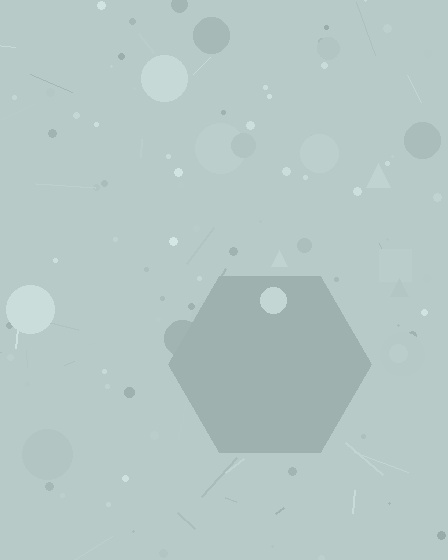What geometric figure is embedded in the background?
A hexagon is embedded in the background.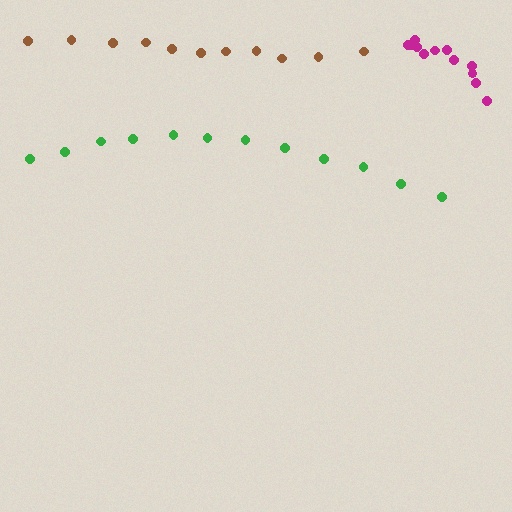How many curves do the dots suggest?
There are 3 distinct paths.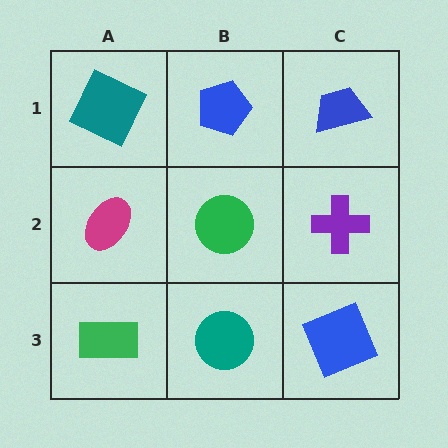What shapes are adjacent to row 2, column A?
A teal square (row 1, column A), a green rectangle (row 3, column A), a green circle (row 2, column B).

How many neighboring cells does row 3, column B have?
3.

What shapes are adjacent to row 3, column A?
A magenta ellipse (row 2, column A), a teal circle (row 3, column B).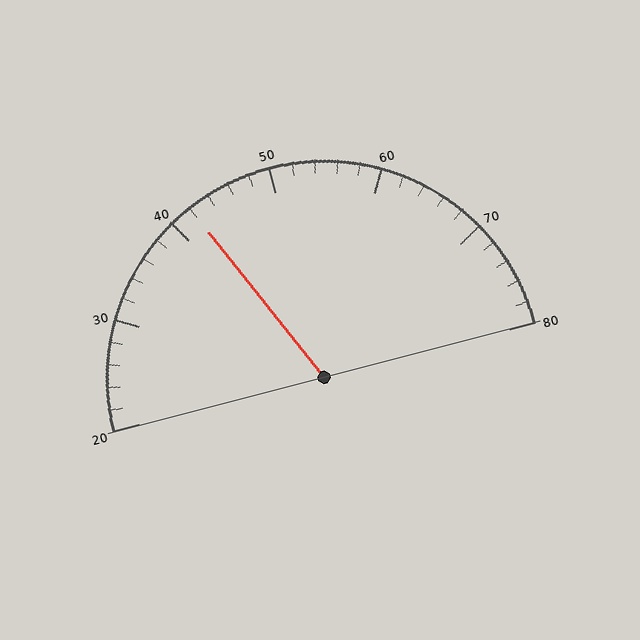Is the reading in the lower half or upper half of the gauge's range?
The reading is in the lower half of the range (20 to 80).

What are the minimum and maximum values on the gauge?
The gauge ranges from 20 to 80.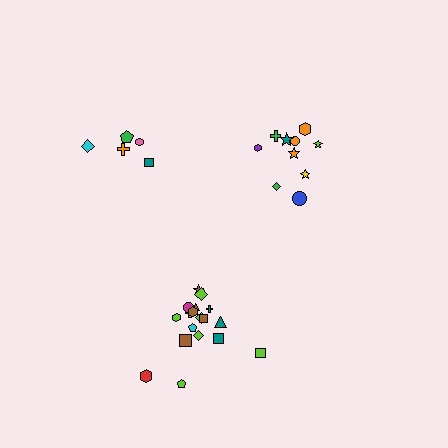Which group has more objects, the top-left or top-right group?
The top-right group.